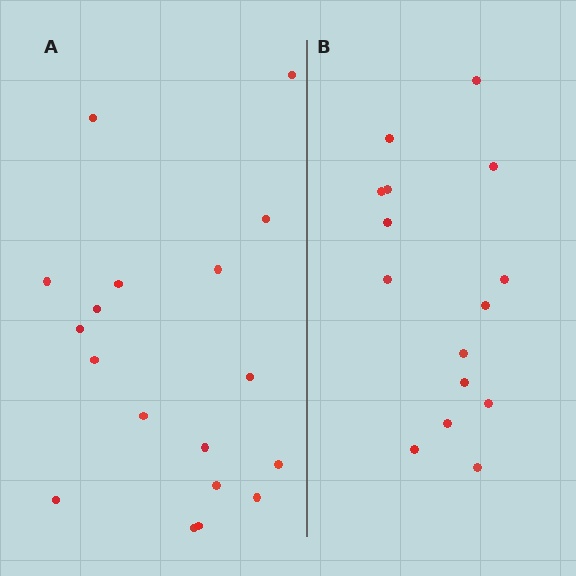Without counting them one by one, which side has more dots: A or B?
Region A (the left region) has more dots.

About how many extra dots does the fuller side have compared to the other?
Region A has just a few more — roughly 2 or 3 more dots than region B.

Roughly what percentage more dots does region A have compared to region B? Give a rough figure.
About 20% more.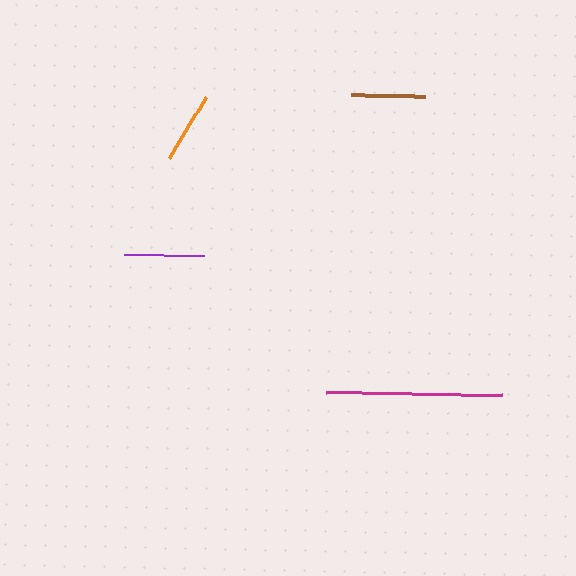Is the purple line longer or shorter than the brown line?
The purple line is longer than the brown line.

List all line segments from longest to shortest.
From longest to shortest: magenta, purple, brown, orange.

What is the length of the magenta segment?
The magenta segment is approximately 176 pixels long.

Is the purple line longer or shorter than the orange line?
The purple line is longer than the orange line.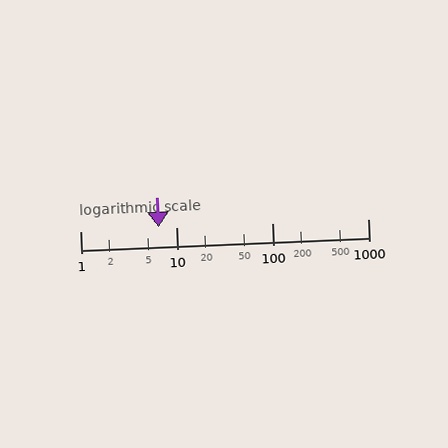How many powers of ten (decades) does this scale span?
The scale spans 3 decades, from 1 to 1000.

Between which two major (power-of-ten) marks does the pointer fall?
The pointer is between 1 and 10.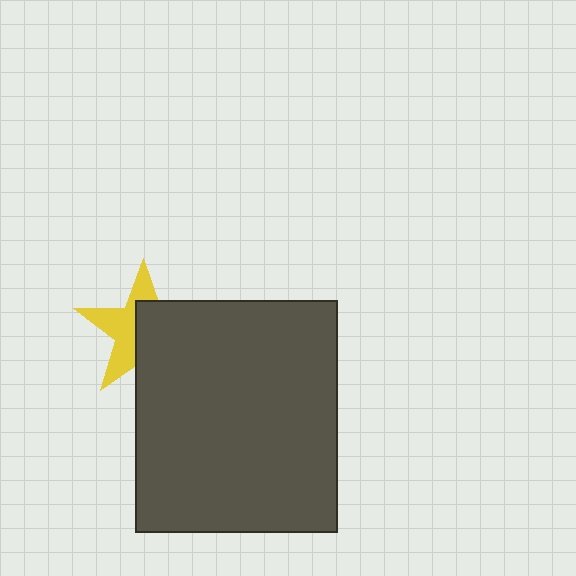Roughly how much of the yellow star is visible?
About half of it is visible (roughly 48%).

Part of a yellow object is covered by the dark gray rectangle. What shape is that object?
It is a star.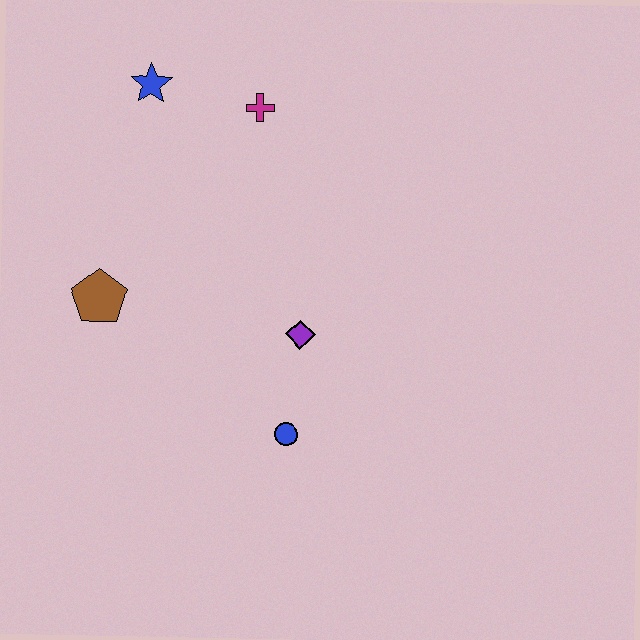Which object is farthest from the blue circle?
The blue star is farthest from the blue circle.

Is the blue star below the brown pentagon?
No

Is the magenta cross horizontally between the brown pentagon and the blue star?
No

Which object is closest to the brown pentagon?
The purple diamond is closest to the brown pentagon.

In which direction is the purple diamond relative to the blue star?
The purple diamond is below the blue star.